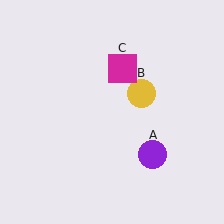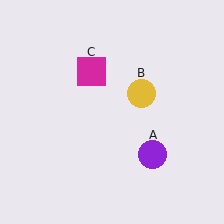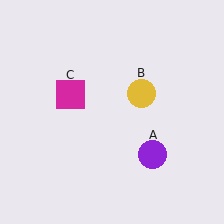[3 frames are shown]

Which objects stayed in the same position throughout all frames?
Purple circle (object A) and yellow circle (object B) remained stationary.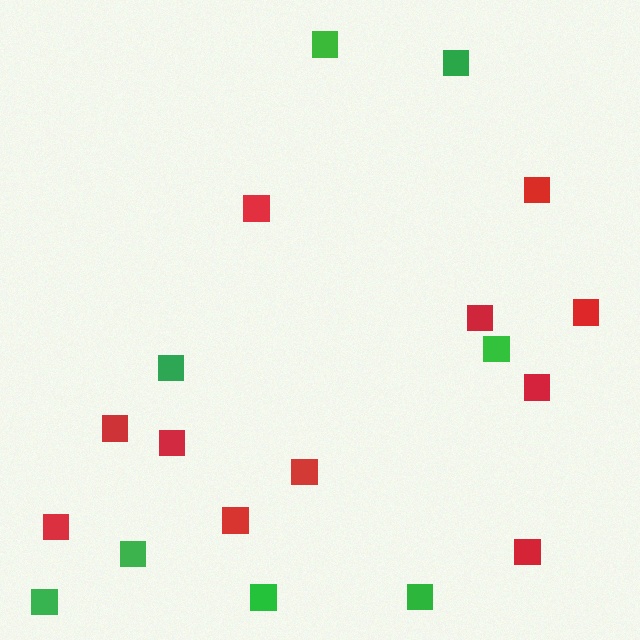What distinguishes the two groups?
There are 2 groups: one group of red squares (11) and one group of green squares (8).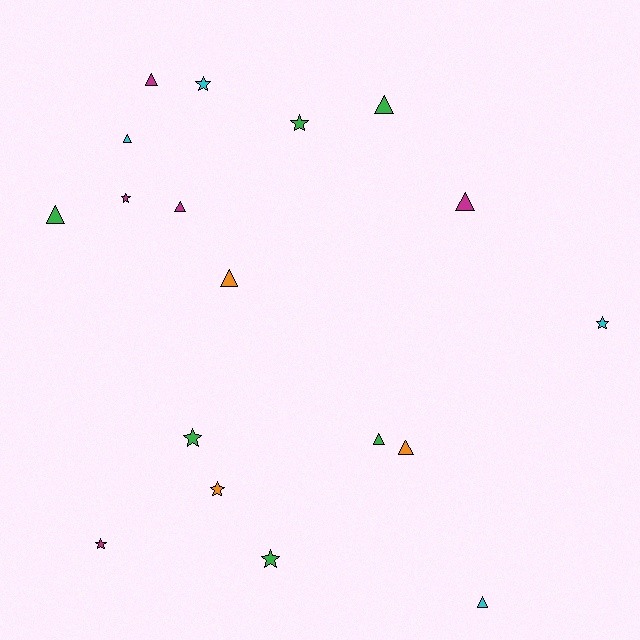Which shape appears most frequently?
Triangle, with 10 objects.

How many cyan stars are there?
There are 2 cyan stars.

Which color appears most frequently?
Green, with 6 objects.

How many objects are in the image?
There are 18 objects.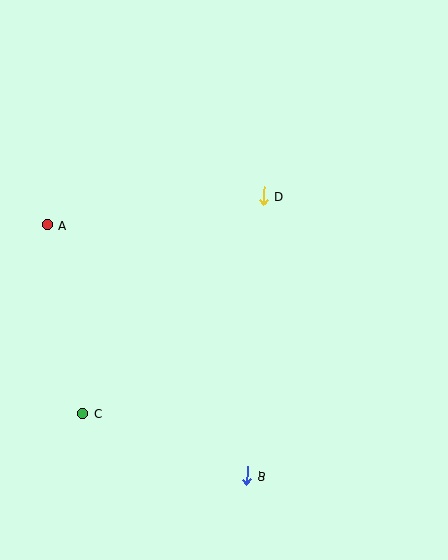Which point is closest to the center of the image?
Point D at (264, 196) is closest to the center.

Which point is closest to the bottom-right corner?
Point B is closest to the bottom-right corner.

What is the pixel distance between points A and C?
The distance between A and C is 192 pixels.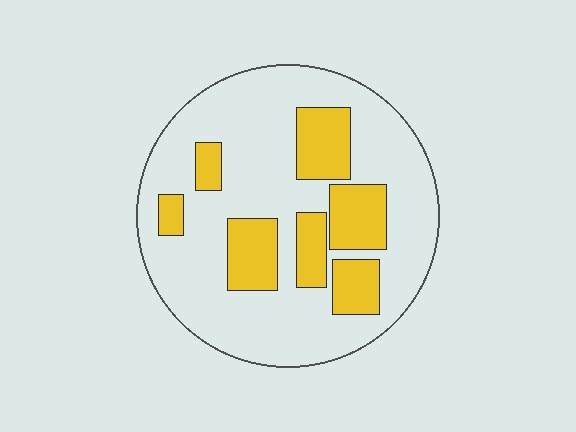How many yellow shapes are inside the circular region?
7.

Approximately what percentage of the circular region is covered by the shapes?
Approximately 25%.